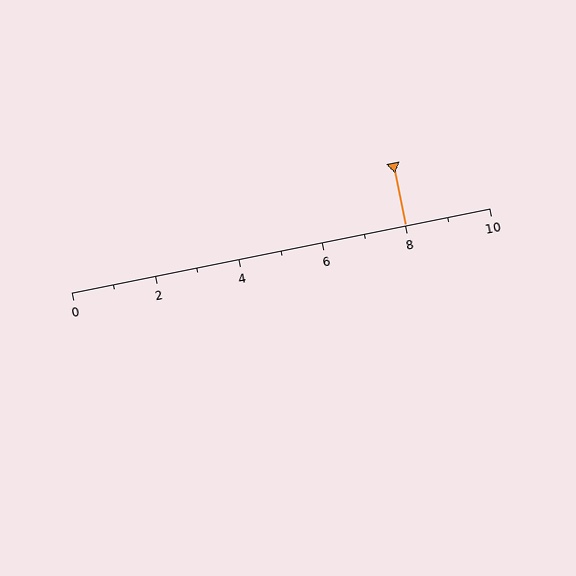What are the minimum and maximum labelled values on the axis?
The axis runs from 0 to 10.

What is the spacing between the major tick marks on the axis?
The major ticks are spaced 2 apart.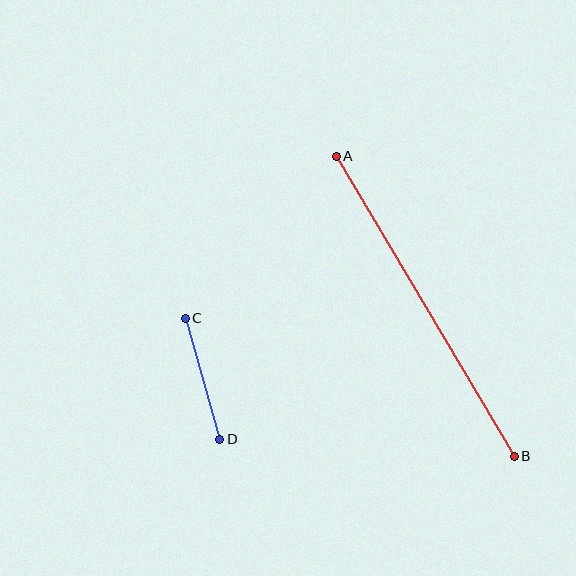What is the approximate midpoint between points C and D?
The midpoint is at approximately (203, 379) pixels.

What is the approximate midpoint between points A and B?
The midpoint is at approximately (425, 306) pixels.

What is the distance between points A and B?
The distance is approximately 349 pixels.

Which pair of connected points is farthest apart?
Points A and B are farthest apart.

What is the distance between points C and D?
The distance is approximately 126 pixels.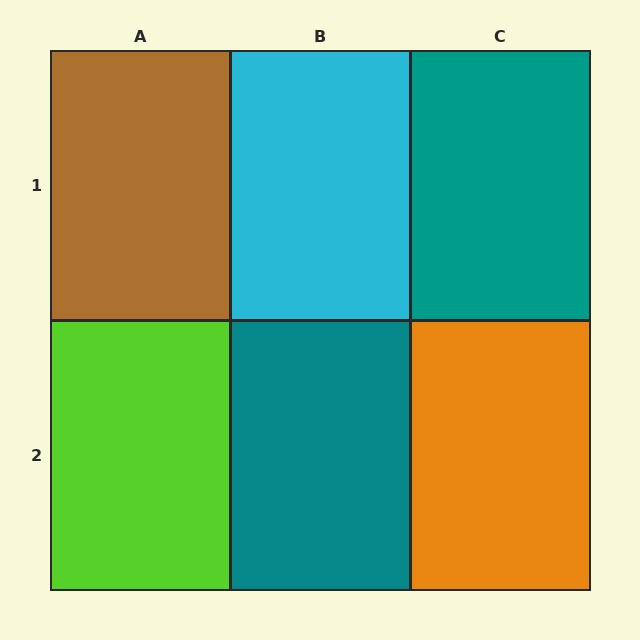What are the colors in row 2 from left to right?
Lime, teal, orange.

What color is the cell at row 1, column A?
Brown.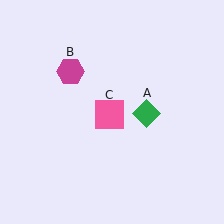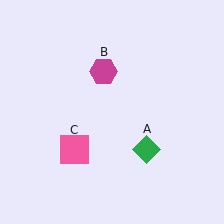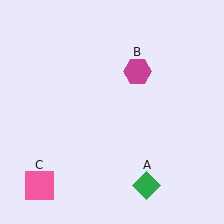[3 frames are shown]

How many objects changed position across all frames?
3 objects changed position: green diamond (object A), magenta hexagon (object B), pink square (object C).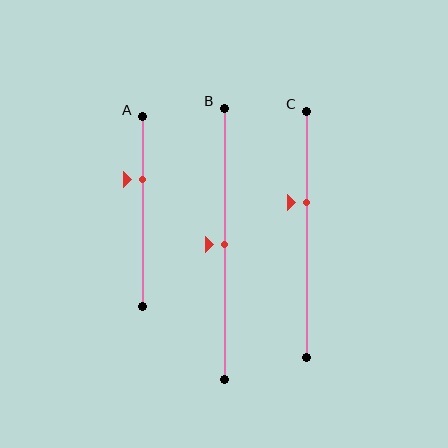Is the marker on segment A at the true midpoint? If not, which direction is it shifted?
No, the marker on segment A is shifted upward by about 17% of the segment length.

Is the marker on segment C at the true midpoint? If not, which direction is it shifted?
No, the marker on segment C is shifted upward by about 13% of the segment length.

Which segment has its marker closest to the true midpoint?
Segment B has its marker closest to the true midpoint.